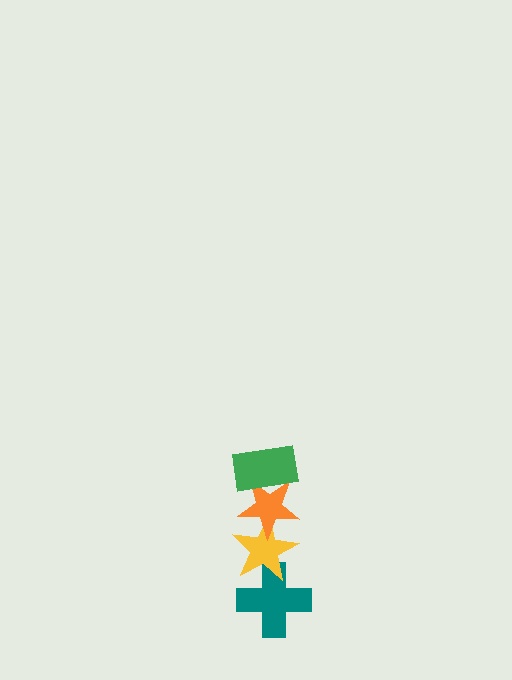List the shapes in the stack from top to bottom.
From top to bottom: the green rectangle, the orange star, the yellow star, the teal cross.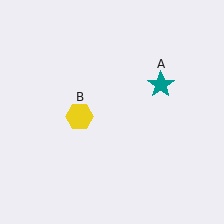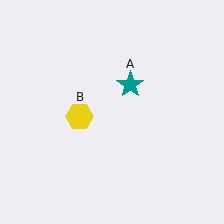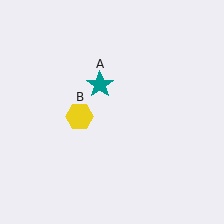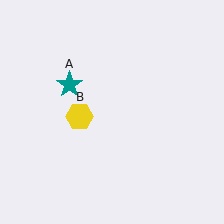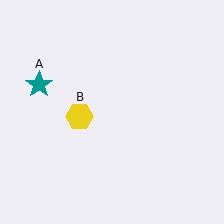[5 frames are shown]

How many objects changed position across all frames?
1 object changed position: teal star (object A).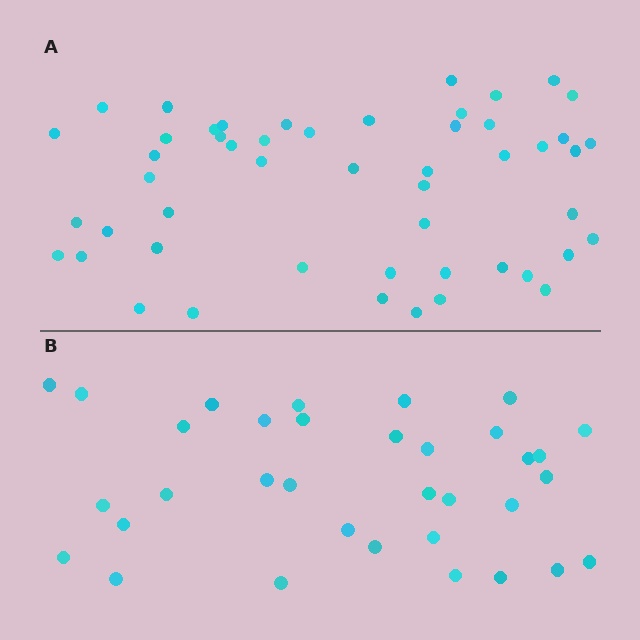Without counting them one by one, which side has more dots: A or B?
Region A (the top region) has more dots.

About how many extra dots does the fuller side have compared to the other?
Region A has approximately 15 more dots than region B.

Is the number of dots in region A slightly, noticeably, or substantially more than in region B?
Region A has substantially more. The ratio is roughly 1.5 to 1.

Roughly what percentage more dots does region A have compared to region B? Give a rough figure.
About 50% more.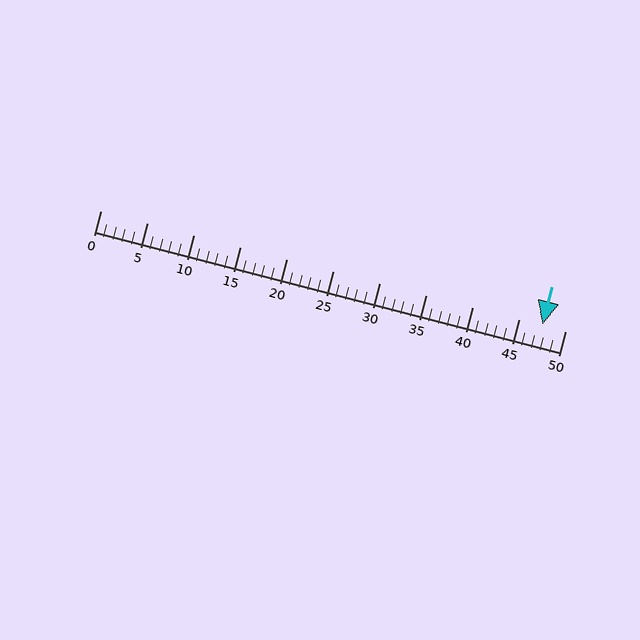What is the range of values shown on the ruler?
The ruler shows values from 0 to 50.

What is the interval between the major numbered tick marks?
The major tick marks are spaced 5 units apart.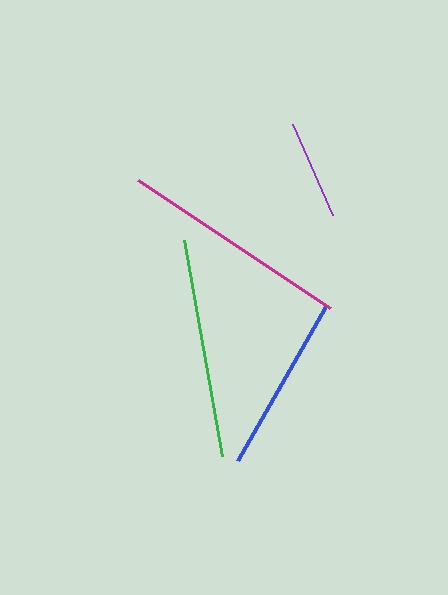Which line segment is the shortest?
The purple line is the shortest at approximately 99 pixels.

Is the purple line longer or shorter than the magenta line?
The magenta line is longer than the purple line.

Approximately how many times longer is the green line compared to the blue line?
The green line is approximately 1.2 times the length of the blue line.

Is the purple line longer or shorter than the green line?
The green line is longer than the purple line.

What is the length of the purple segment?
The purple segment is approximately 99 pixels long.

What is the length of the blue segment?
The blue segment is approximately 177 pixels long.